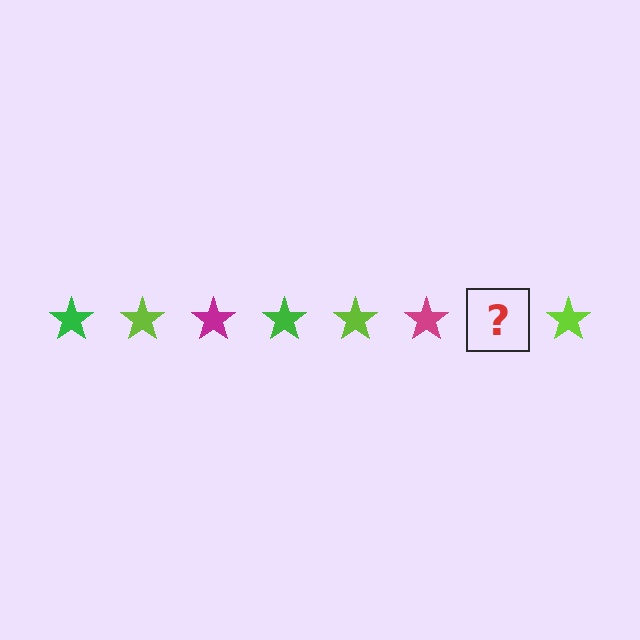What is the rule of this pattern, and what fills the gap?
The rule is that the pattern cycles through green, lime, magenta stars. The gap should be filled with a green star.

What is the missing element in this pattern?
The missing element is a green star.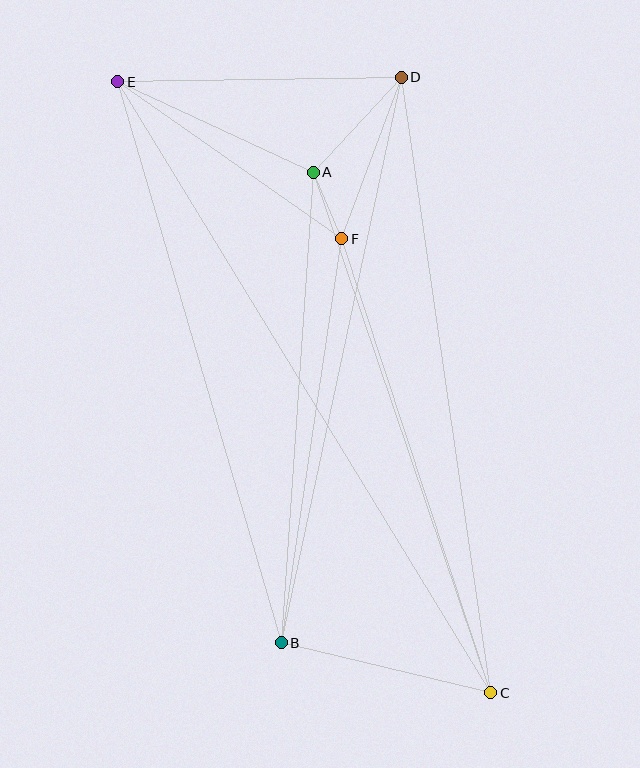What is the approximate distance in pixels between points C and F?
The distance between C and F is approximately 478 pixels.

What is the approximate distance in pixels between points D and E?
The distance between D and E is approximately 284 pixels.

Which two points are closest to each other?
Points A and F are closest to each other.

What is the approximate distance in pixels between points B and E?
The distance between B and E is approximately 584 pixels.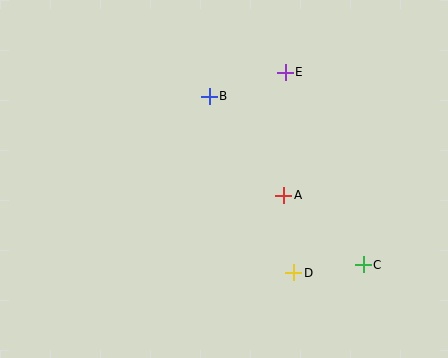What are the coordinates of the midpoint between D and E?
The midpoint between D and E is at (289, 173).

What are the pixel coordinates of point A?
Point A is at (284, 195).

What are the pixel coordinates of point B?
Point B is at (209, 96).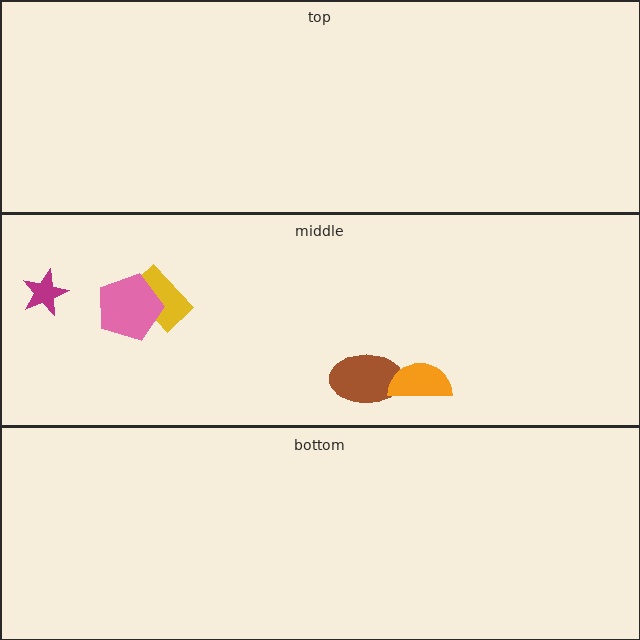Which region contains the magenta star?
The middle region.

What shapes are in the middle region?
The yellow rectangle, the magenta star, the brown ellipse, the orange semicircle, the pink pentagon.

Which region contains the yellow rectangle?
The middle region.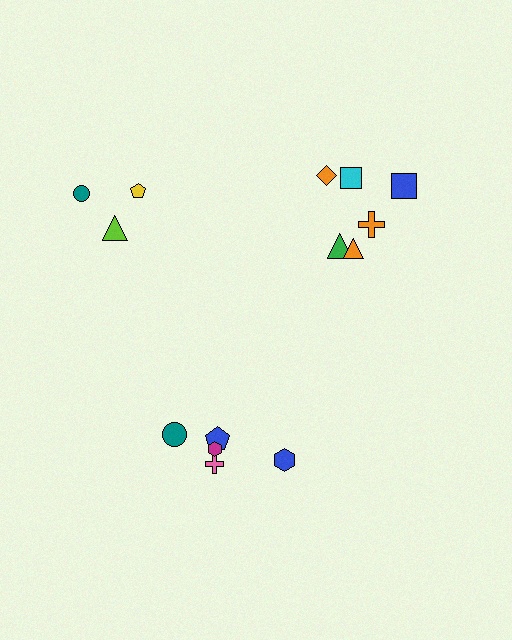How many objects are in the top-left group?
There are 3 objects.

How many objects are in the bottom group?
There are 5 objects.